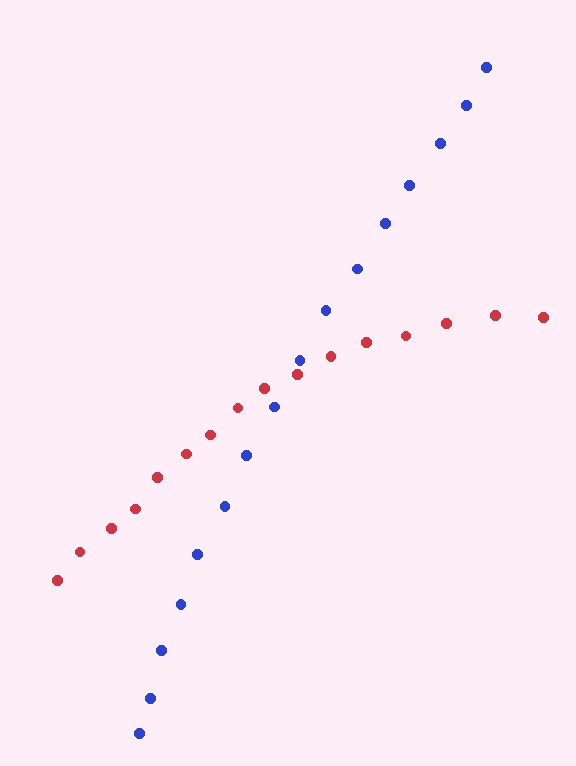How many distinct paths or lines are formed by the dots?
There are 2 distinct paths.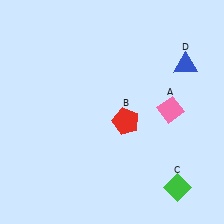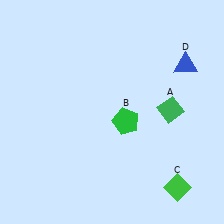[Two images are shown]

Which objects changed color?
A changed from pink to green. B changed from red to green.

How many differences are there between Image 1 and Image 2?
There are 2 differences between the two images.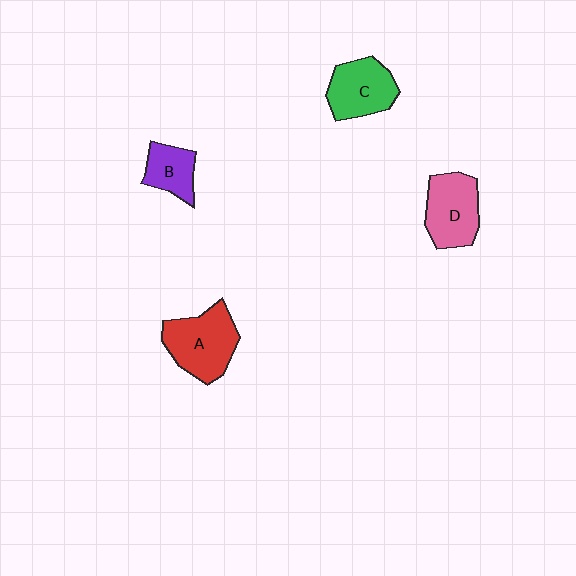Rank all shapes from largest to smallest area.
From largest to smallest: A (red), D (pink), C (green), B (purple).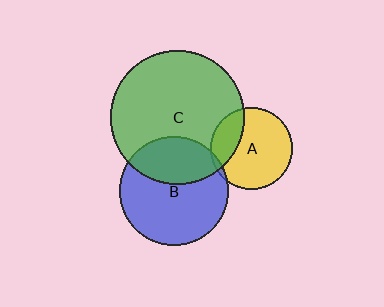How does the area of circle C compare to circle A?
Approximately 2.7 times.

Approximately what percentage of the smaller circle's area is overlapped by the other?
Approximately 5%.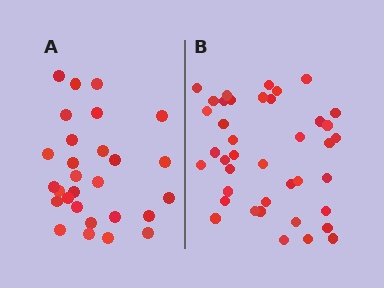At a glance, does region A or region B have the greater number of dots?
Region B (the right region) has more dots.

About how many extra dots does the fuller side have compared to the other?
Region B has roughly 12 or so more dots than region A.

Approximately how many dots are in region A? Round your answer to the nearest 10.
About 30 dots. (The exact count is 28, which rounds to 30.)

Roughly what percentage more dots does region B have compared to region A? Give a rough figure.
About 45% more.